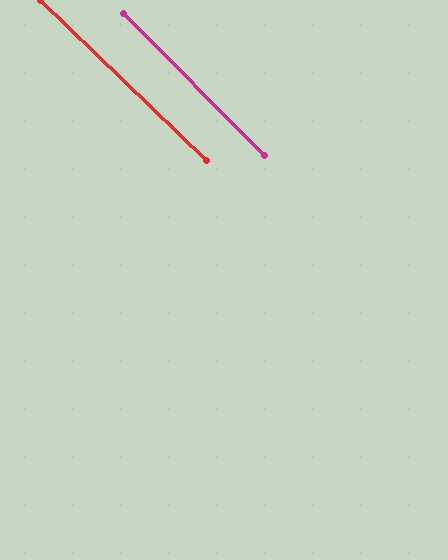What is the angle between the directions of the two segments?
Approximately 1 degree.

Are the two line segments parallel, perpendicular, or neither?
Parallel — their directions differ by only 1.2°.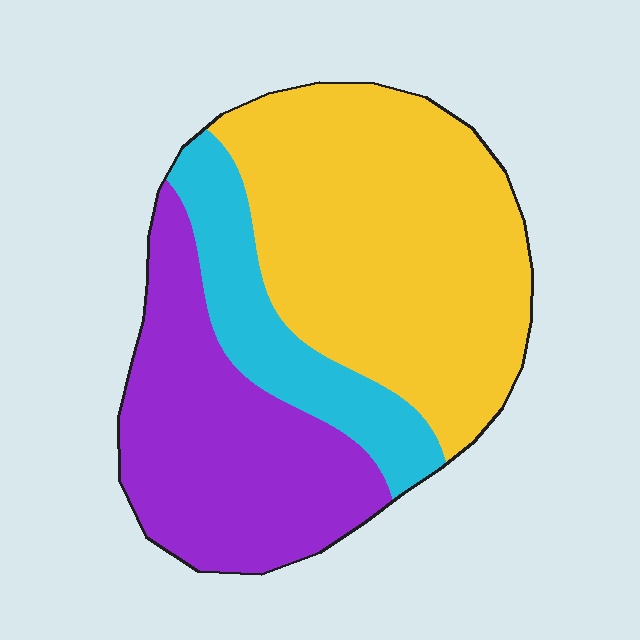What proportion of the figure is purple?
Purple covers 33% of the figure.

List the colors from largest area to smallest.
From largest to smallest: yellow, purple, cyan.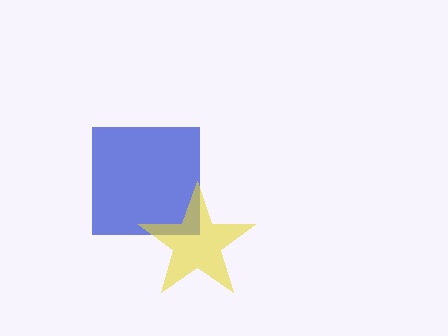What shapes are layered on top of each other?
The layered shapes are: a blue square, a yellow star.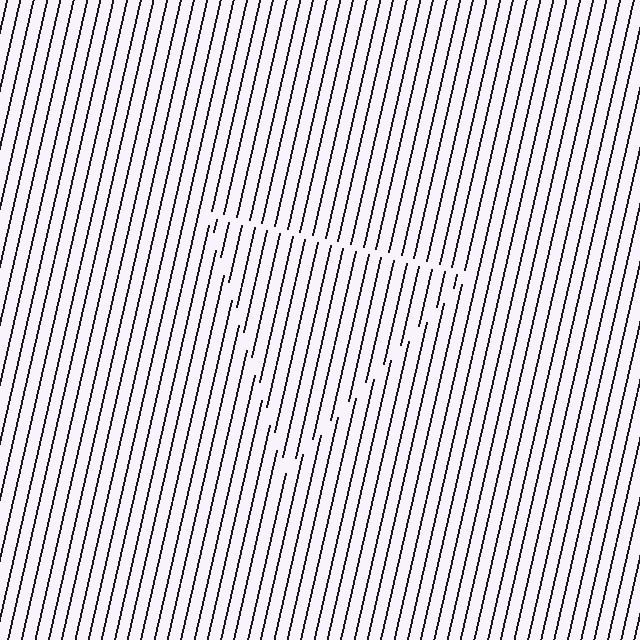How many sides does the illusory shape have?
3 sides — the line-ends trace a triangle.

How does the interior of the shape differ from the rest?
The interior of the shape contains the same grating, shifted by half a period — the contour is defined by the phase discontinuity where line-ends from the inner and outer gratings abut.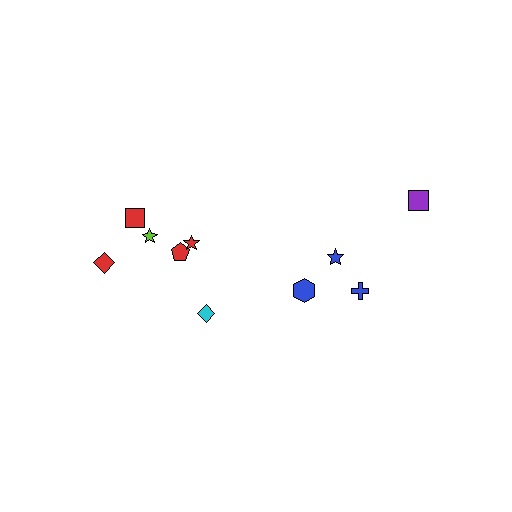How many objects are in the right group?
There are 4 objects.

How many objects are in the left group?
There are 6 objects.